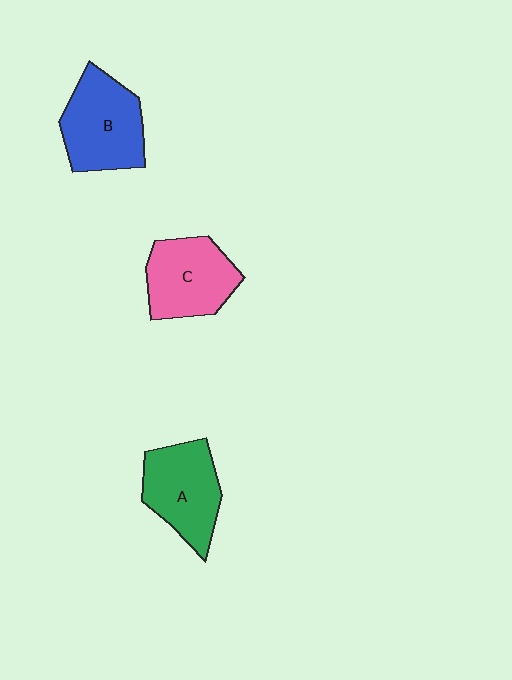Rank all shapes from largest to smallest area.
From largest to smallest: B (blue), A (green), C (pink).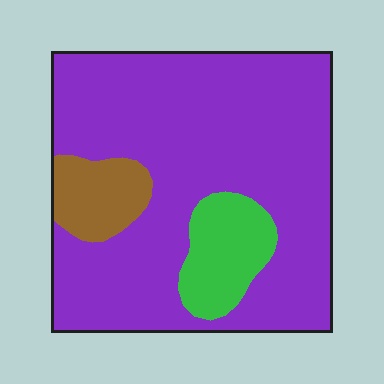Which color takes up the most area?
Purple, at roughly 80%.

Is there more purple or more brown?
Purple.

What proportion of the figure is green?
Green takes up less than a sixth of the figure.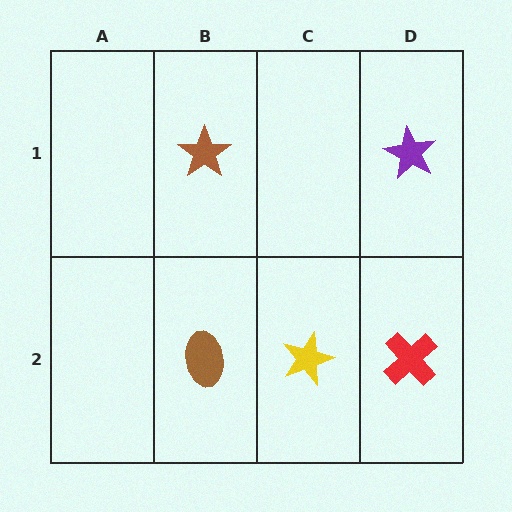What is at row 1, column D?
A purple star.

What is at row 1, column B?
A brown star.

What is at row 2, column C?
A yellow star.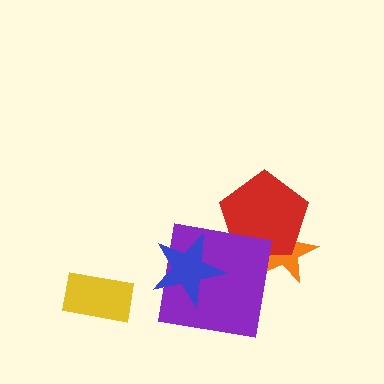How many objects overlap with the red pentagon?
2 objects overlap with the red pentagon.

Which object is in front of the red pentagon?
The purple square is in front of the red pentagon.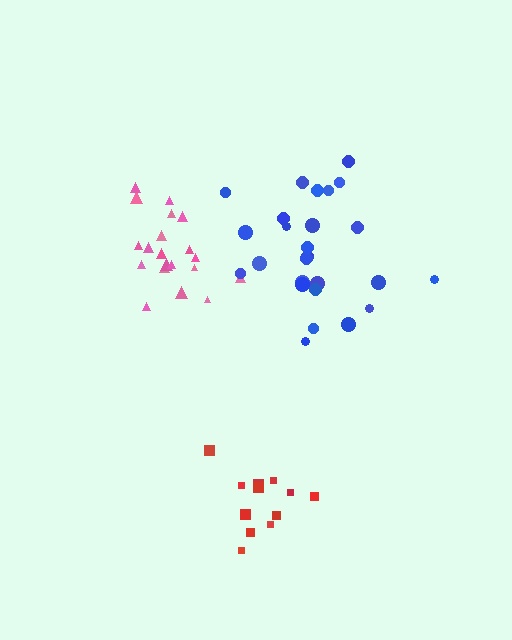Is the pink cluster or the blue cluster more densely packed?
Pink.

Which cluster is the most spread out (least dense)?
Red.